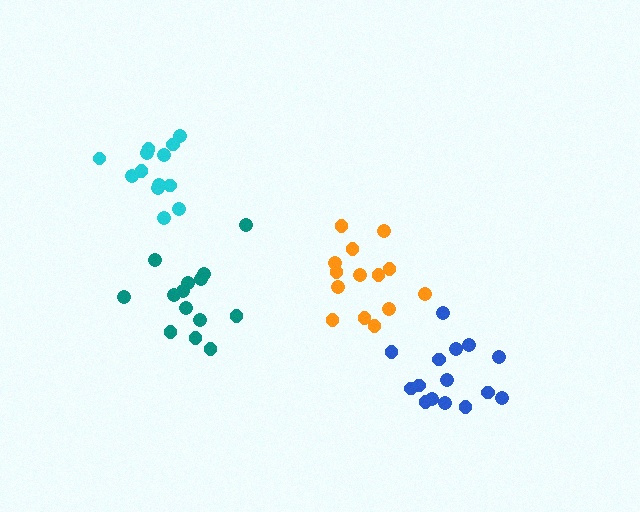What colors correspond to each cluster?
The clusters are colored: orange, blue, cyan, teal.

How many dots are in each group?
Group 1: 14 dots, Group 2: 15 dots, Group 3: 13 dots, Group 4: 14 dots (56 total).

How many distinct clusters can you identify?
There are 4 distinct clusters.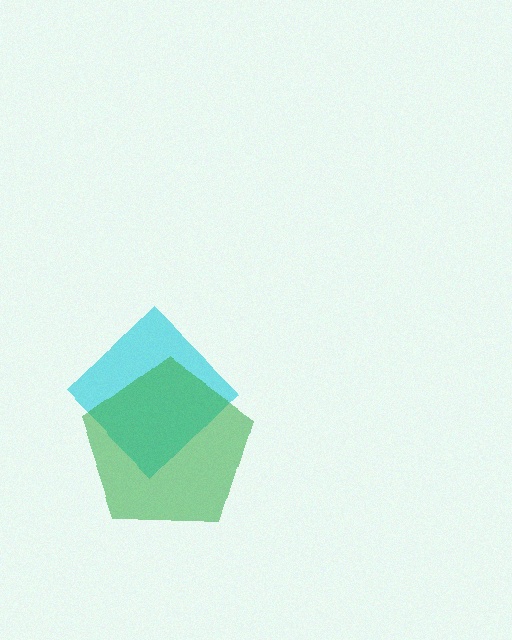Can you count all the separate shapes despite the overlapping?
Yes, there are 2 separate shapes.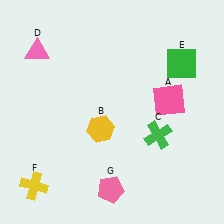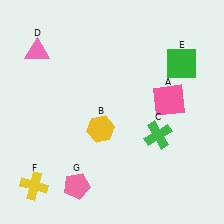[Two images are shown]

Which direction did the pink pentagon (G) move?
The pink pentagon (G) moved left.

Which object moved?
The pink pentagon (G) moved left.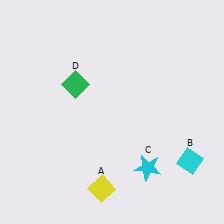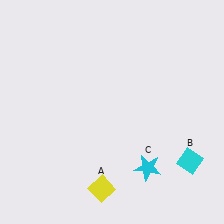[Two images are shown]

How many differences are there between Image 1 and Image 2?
There is 1 difference between the two images.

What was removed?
The green diamond (D) was removed in Image 2.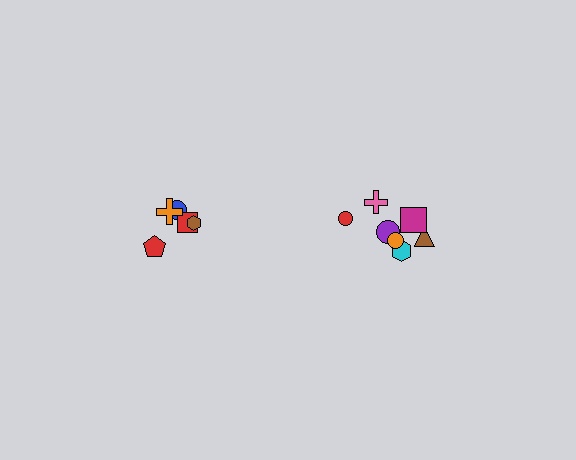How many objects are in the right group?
There are 7 objects.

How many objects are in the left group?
There are 5 objects.